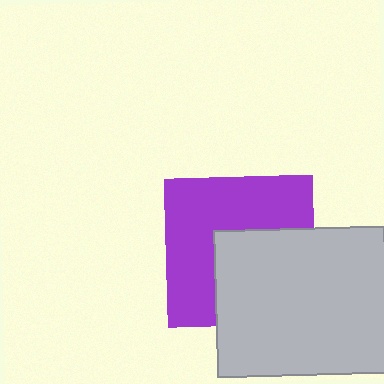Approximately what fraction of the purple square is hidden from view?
Roughly 44% of the purple square is hidden behind the light gray rectangle.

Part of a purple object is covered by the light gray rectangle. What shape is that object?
It is a square.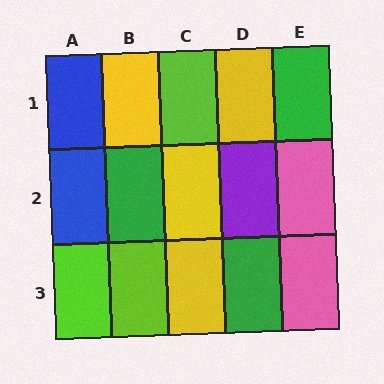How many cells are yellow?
4 cells are yellow.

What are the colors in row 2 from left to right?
Blue, green, yellow, purple, pink.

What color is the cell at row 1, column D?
Yellow.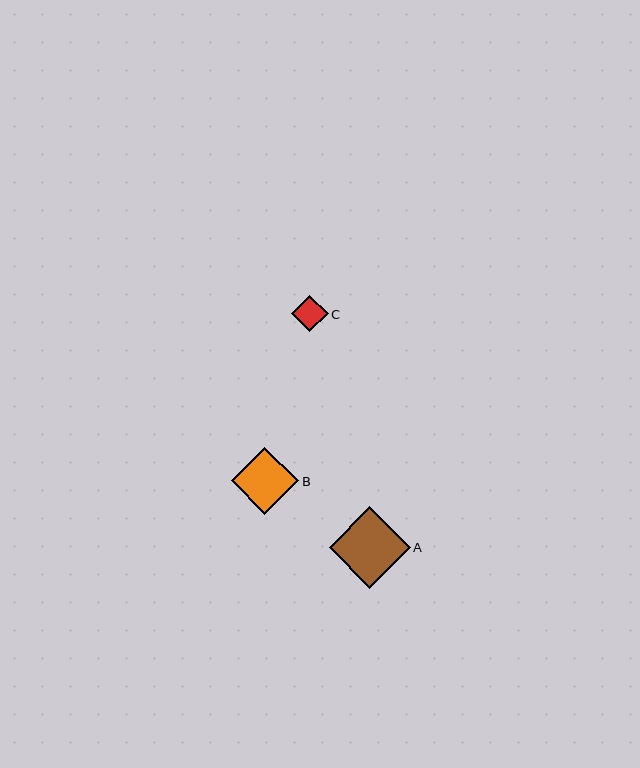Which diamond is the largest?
Diamond A is the largest with a size of approximately 81 pixels.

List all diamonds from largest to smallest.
From largest to smallest: A, B, C.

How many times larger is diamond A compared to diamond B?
Diamond A is approximately 1.2 times the size of diamond B.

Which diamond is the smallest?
Diamond C is the smallest with a size of approximately 36 pixels.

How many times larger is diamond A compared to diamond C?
Diamond A is approximately 2.3 times the size of diamond C.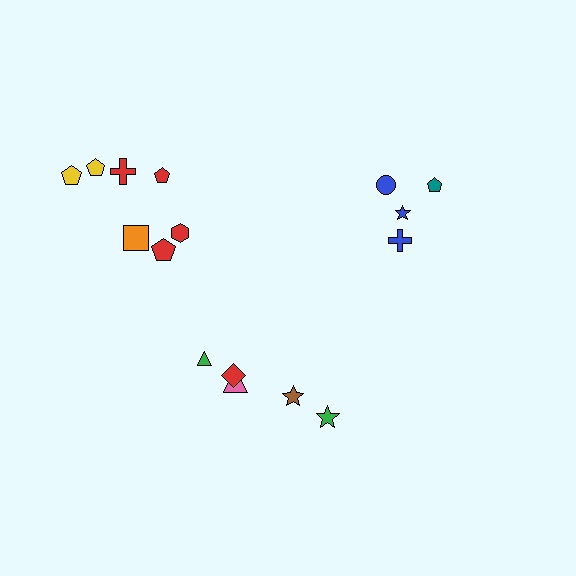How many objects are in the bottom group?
There are 5 objects.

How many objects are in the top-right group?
There are 4 objects.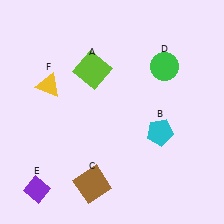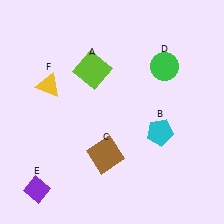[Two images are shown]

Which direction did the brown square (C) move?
The brown square (C) moved up.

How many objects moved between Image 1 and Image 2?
1 object moved between the two images.